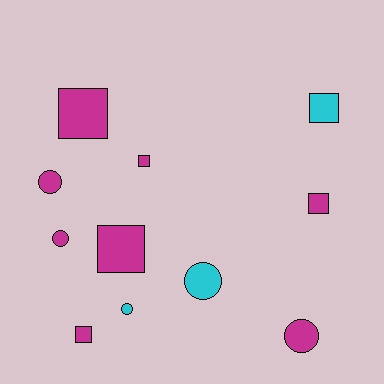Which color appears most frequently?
Magenta, with 8 objects.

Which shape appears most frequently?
Square, with 6 objects.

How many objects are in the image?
There are 11 objects.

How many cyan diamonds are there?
There are no cyan diamonds.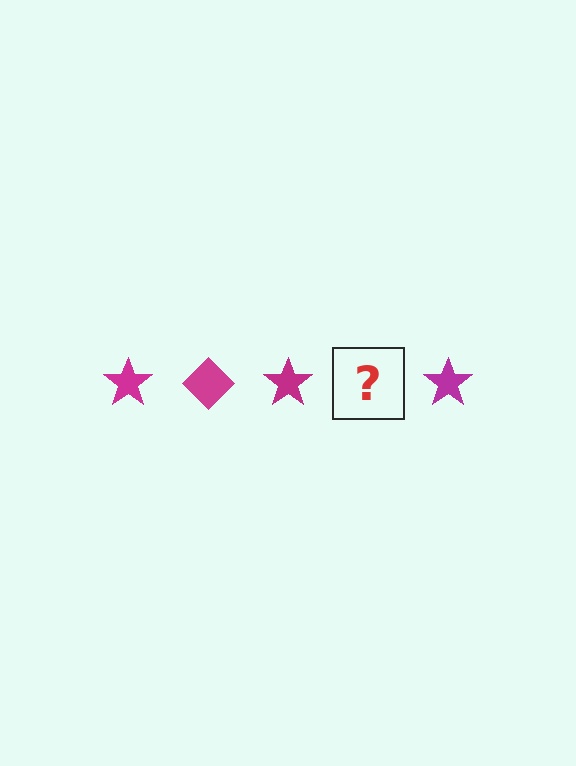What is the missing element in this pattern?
The missing element is a magenta diamond.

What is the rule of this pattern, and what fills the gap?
The rule is that the pattern cycles through star, diamond shapes in magenta. The gap should be filled with a magenta diamond.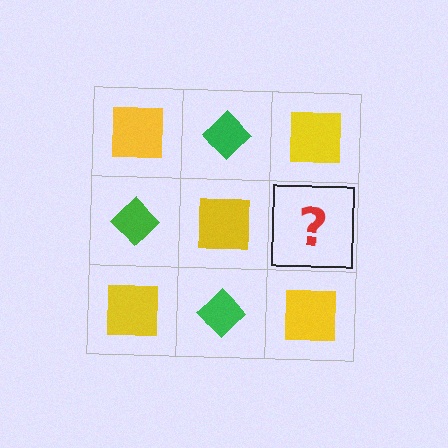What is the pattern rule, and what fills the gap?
The rule is that it alternates yellow square and green diamond in a checkerboard pattern. The gap should be filled with a green diamond.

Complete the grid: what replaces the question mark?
The question mark should be replaced with a green diamond.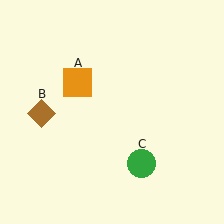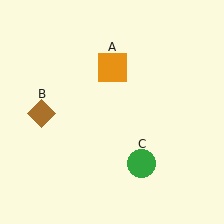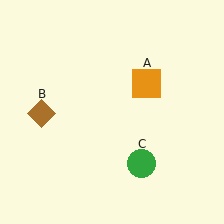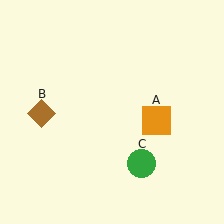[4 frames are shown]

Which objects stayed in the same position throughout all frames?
Brown diamond (object B) and green circle (object C) remained stationary.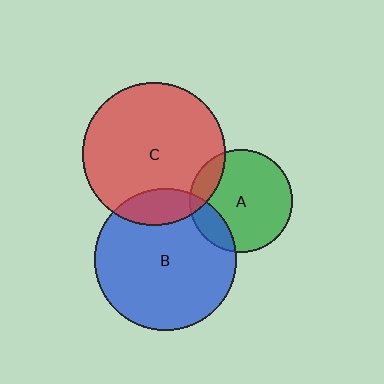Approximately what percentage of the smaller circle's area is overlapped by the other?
Approximately 15%.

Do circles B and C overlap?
Yes.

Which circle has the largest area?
Circle C (red).